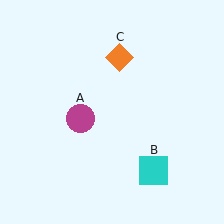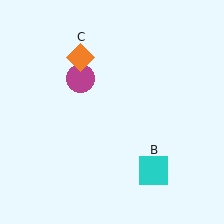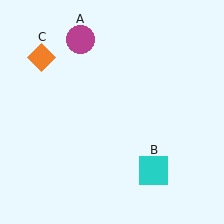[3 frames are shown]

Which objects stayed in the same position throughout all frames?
Cyan square (object B) remained stationary.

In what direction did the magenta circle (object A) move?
The magenta circle (object A) moved up.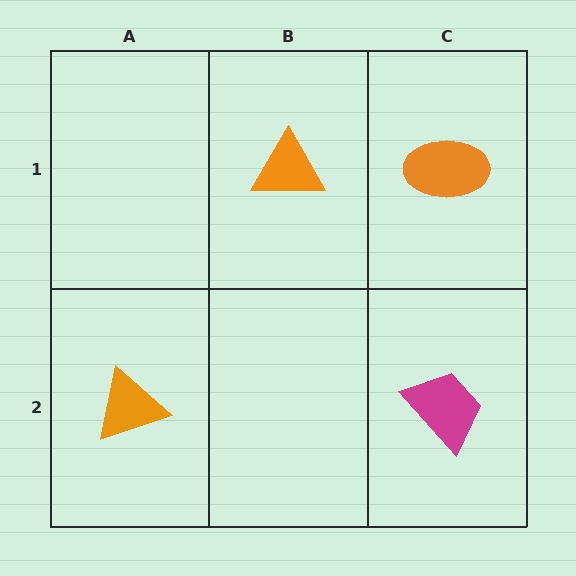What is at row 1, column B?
An orange triangle.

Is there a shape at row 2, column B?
No, that cell is empty.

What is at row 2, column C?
A magenta trapezoid.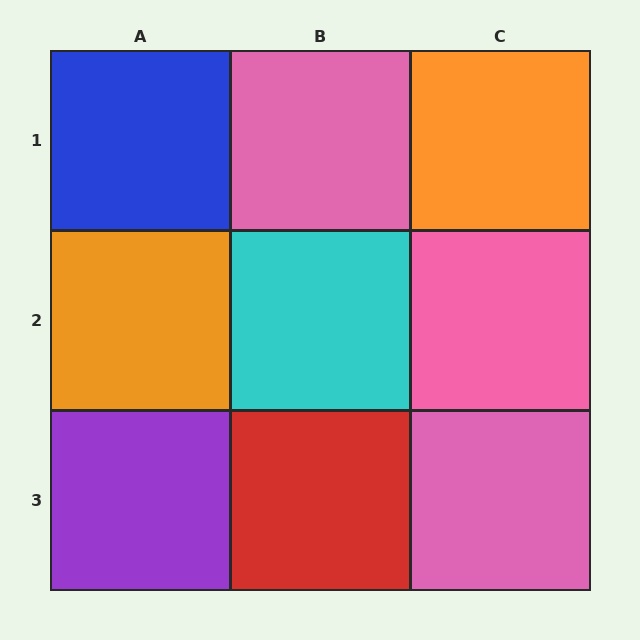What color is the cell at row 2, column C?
Pink.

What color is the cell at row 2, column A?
Orange.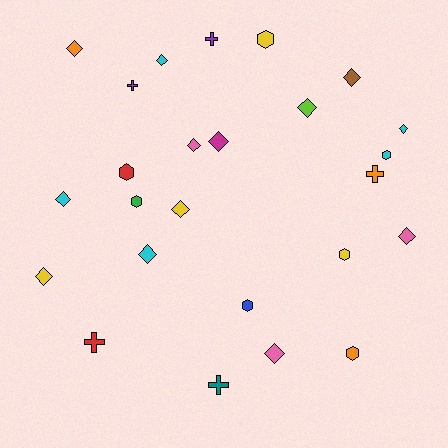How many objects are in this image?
There are 25 objects.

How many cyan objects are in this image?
There are 5 cyan objects.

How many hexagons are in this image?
There are 7 hexagons.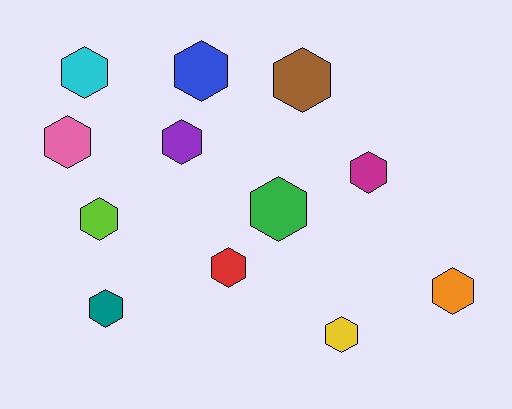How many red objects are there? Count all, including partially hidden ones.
There is 1 red object.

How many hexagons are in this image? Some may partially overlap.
There are 12 hexagons.